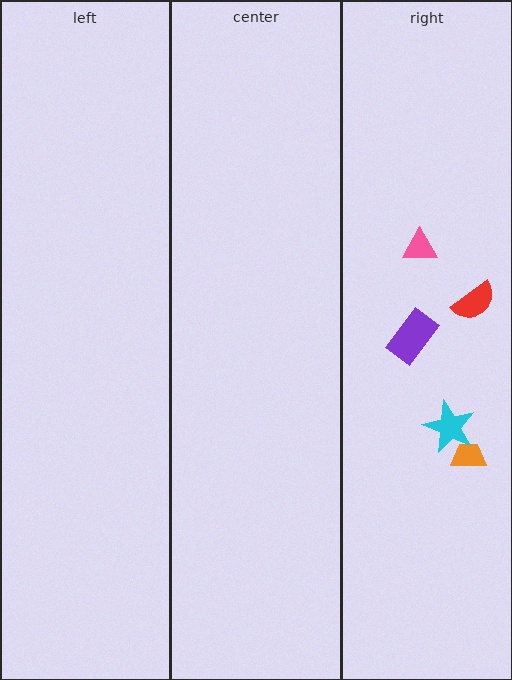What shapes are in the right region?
The orange trapezoid, the red semicircle, the cyan star, the purple rectangle, the pink triangle.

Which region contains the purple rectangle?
The right region.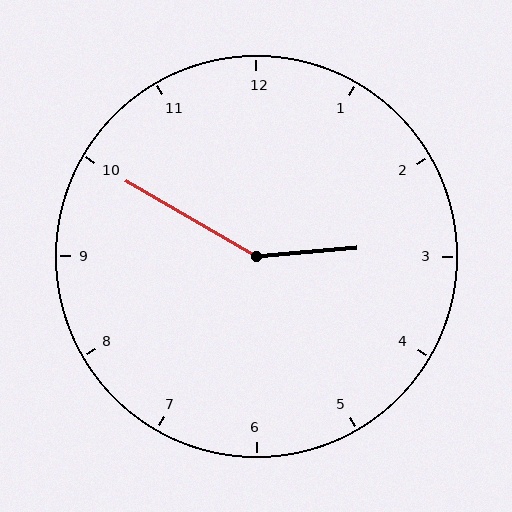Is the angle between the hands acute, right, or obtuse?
It is obtuse.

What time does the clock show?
2:50.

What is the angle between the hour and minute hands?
Approximately 145 degrees.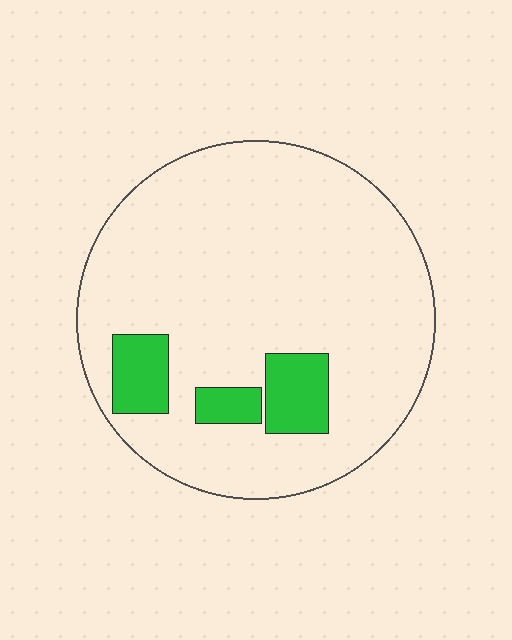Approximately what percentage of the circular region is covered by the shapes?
Approximately 10%.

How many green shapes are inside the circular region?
3.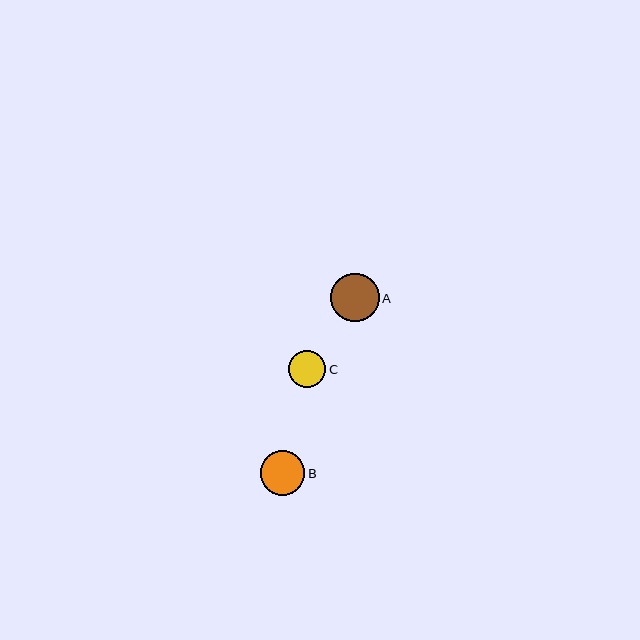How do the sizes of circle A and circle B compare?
Circle A and circle B are approximately the same size.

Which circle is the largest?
Circle A is the largest with a size of approximately 48 pixels.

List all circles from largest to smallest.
From largest to smallest: A, B, C.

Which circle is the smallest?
Circle C is the smallest with a size of approximately 37 pixels.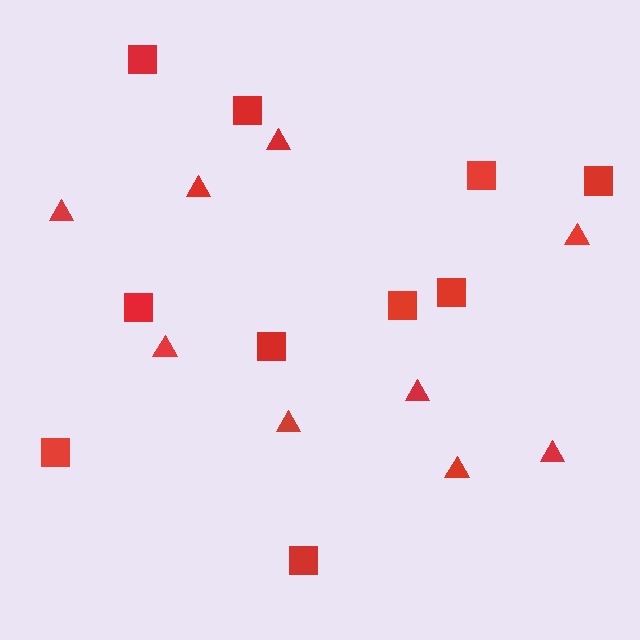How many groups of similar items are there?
There are 2 groups: one group of squares (10) and one group of triangles (9).